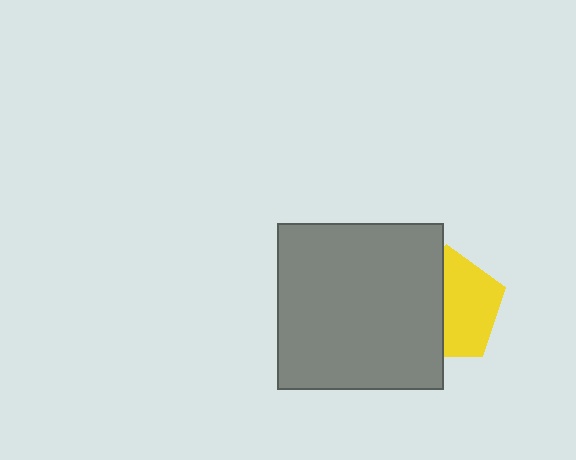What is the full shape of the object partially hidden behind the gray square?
The partially hidden object is a yellow pentagon.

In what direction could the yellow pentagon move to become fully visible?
The yellow pentagon could move right. That would shift it out from behind the gray square entirely.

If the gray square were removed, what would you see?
You would see the complete yellow pentagon.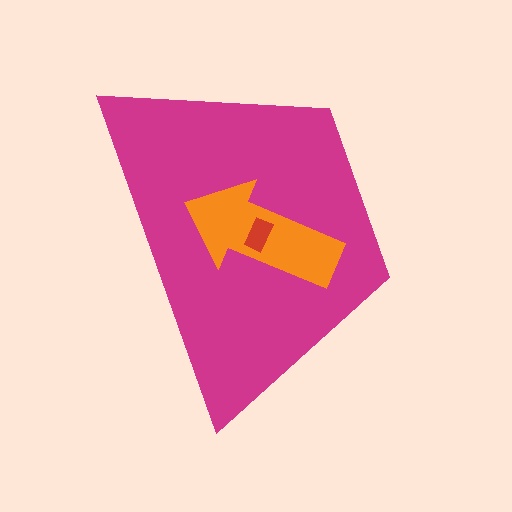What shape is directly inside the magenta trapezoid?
The orange arrow.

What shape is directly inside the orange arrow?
The red rectangle.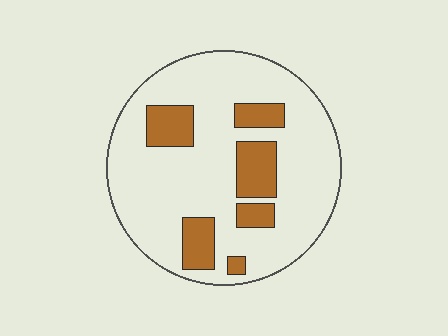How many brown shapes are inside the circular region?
6.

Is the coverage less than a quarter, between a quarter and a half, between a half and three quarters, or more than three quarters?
Less than a quarter.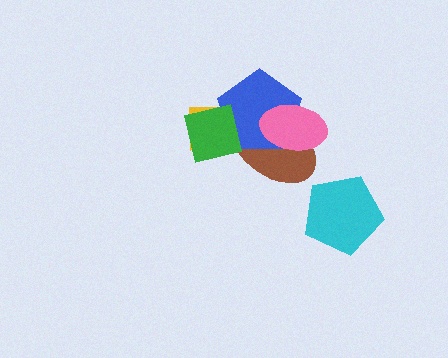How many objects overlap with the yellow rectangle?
3 objects overlap with the yellow rectangle.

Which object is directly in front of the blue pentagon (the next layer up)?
The pink ellipse is directly in front of the blue pentagon.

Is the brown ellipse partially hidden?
Yes, it is partially covered by another shape.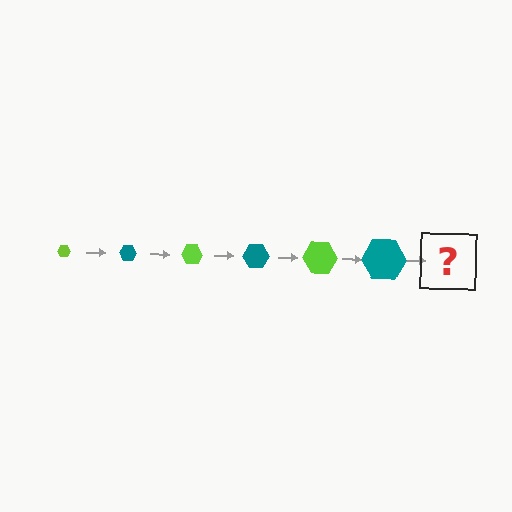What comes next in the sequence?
The next element should be a lime hexagon, larger than the previous one.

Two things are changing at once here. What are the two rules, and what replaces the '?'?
The two rules are that the hexagon grows larger each step and the color cycles through lime and teal. The '?' should be a lime hexagon, larger than the previous one.